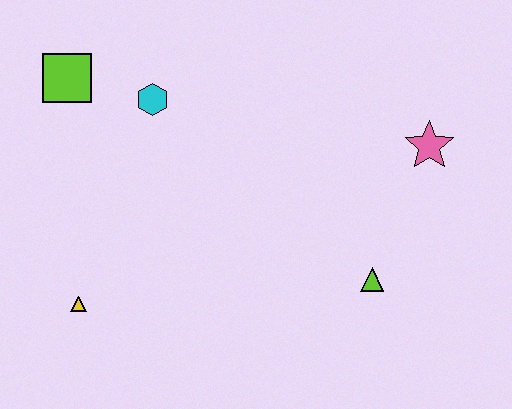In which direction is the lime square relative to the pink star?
The lime square is to the left of the pink star.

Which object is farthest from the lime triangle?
The lime square is farthest from the lime triangle.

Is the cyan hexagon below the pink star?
No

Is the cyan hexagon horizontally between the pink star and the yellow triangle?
Yes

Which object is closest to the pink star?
The lime triangle is closest to the pink star.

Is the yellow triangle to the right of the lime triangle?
No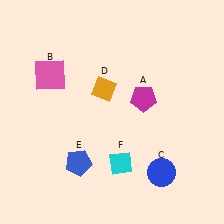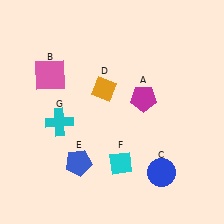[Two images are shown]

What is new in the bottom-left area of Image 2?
A cyan cross (G) was added in the bottom-left area of Image 2.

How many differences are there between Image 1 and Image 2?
There is 1 difference between the two images.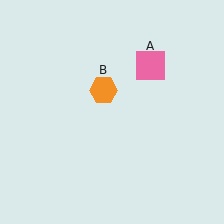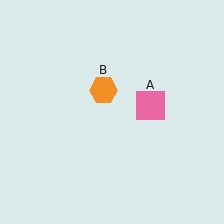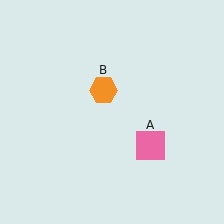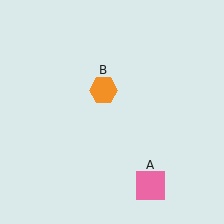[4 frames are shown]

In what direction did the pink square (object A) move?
The pink square (object A) moved down.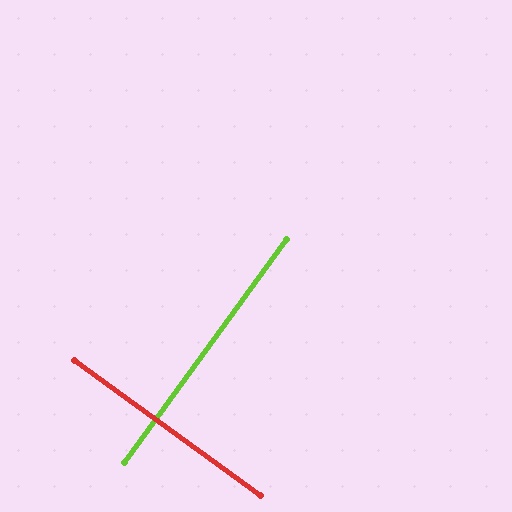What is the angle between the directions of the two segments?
Approximately 90 degrees.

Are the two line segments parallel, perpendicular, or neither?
Perpendicular — they meet at approximately 90°.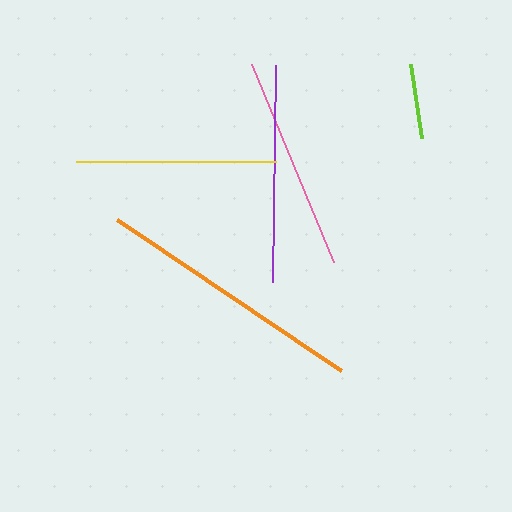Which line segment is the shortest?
The lime line is the shortest at approximately 75 pixels.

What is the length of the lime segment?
The lime segment is approximately 75 pixels long.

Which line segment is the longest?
The orange line is the longest at approximately 270 pixels.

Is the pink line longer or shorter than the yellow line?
The pink line is longer than the yellow line.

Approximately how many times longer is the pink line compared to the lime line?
The pink line is approximately 2.9 times the length of the lime line.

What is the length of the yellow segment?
The yellow segment is approximately 200 pixels long.